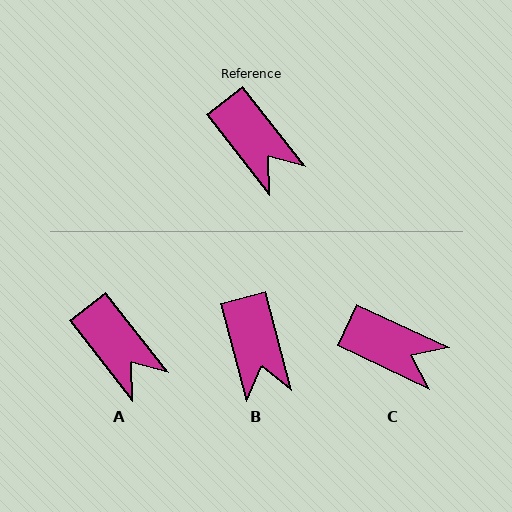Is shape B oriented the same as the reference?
No, it is off by about 23 degrees.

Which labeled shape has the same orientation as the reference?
A.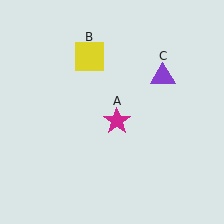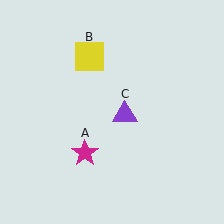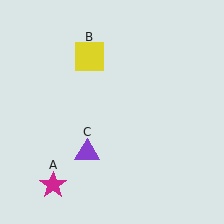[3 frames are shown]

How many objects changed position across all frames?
2 objects changed position: magenta star (object A), purple triangle (object C).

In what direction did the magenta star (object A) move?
The magenta star (object A) moved down and to the left.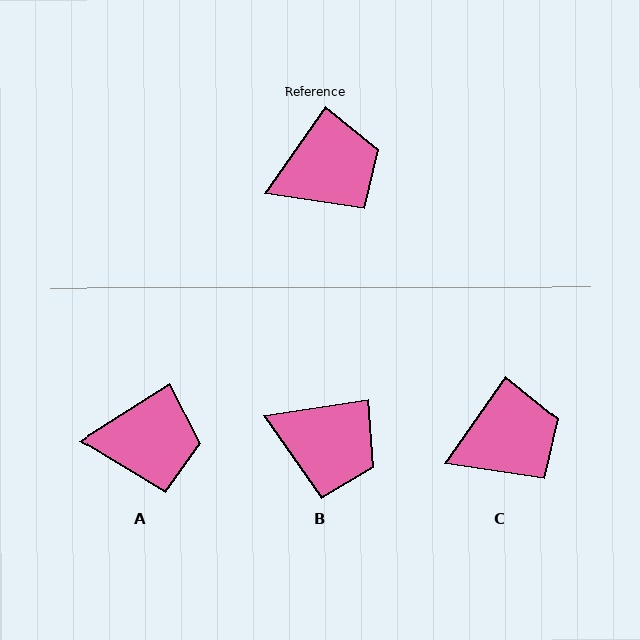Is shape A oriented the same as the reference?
No, it is off by about 23 degrees.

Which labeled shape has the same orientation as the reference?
C.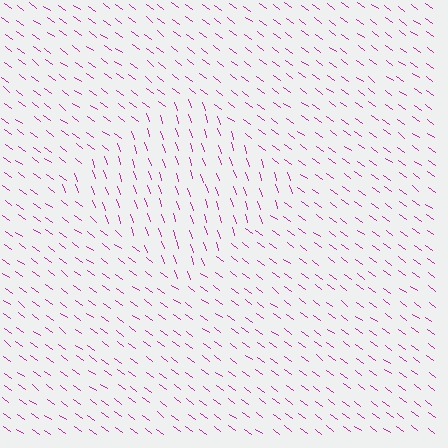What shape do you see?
I see a diamond.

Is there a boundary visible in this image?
Yes, there is a texture boundary formed by a change in line orientation.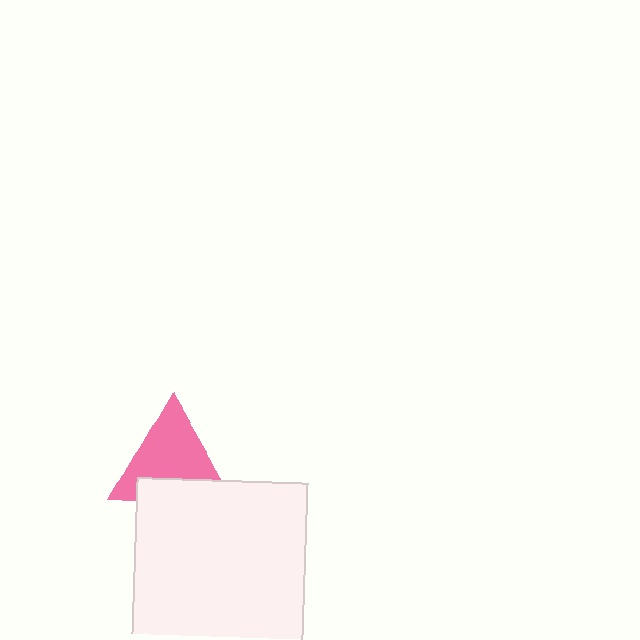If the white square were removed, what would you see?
You would see the complete pink triangle.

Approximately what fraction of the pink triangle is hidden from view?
Roughly 31% of the pink triangle is hidden behind the white square.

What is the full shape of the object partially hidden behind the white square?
The partially hidden object is a pink triangle.